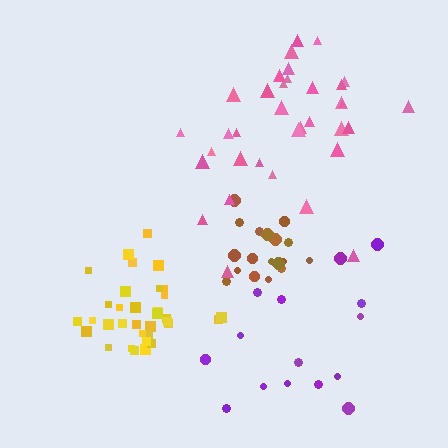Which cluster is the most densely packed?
Brown.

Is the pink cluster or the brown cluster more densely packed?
Brown.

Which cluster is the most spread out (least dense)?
Purple.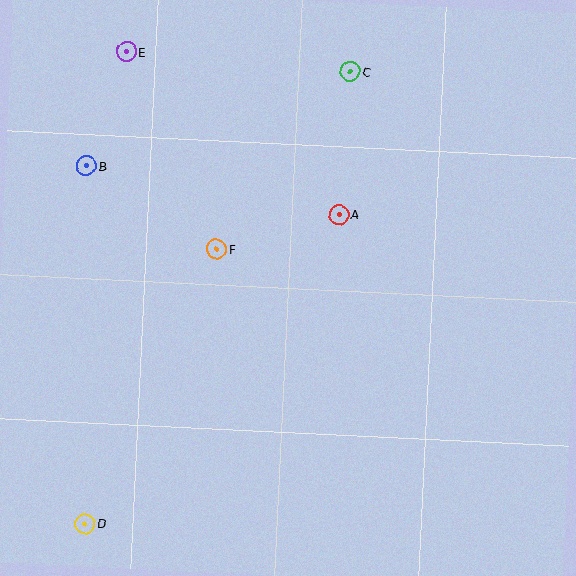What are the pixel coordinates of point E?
Point E is at (127, 51).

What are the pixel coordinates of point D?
Point D is at (85, 524).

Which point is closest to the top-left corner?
Point E is closest to the top-left corner.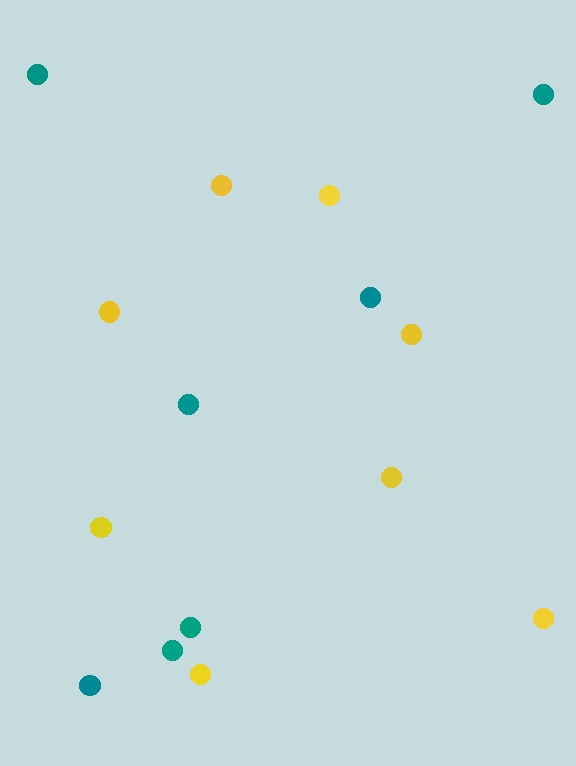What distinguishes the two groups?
There are 2 groups: one group of yellow circles (8) and one group of teal circles (7).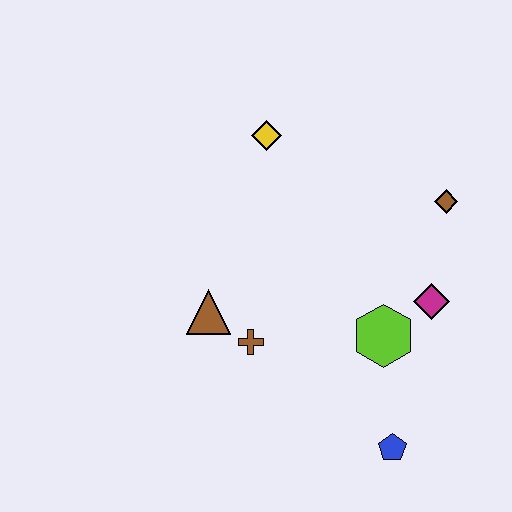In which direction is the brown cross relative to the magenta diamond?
The brown cross is to the left of the magenta diamond.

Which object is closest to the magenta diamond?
The lime hexagon is closest to the magenta diamond.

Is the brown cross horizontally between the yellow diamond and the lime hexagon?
No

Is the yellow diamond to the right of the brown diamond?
No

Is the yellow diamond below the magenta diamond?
No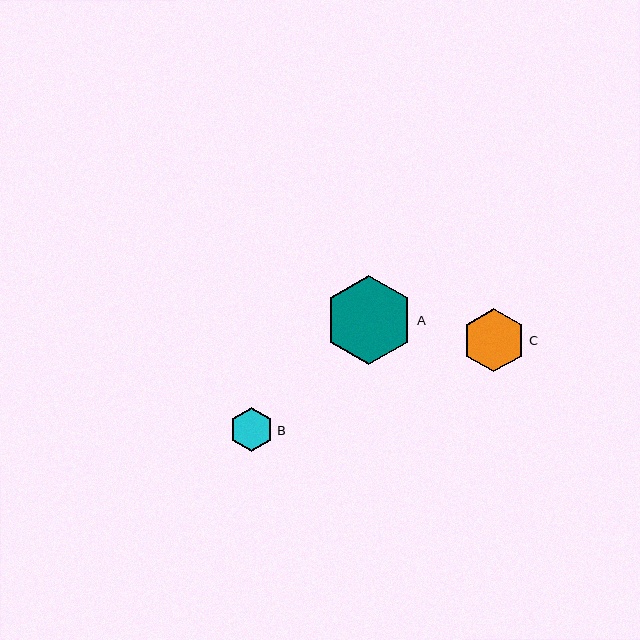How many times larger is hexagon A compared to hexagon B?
Hexagon A is approximately 2.0 times the size of hexagon B.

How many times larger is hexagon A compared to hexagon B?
Hexagon A is approximately 2.0 times the size of hexagon B.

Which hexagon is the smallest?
Hexagon B is the smallest with a size of approximately 44 pixels.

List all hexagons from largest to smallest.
From largest to smallest: A, C, B.